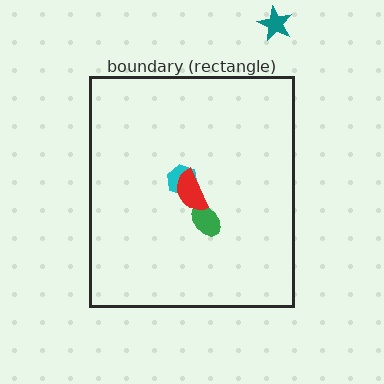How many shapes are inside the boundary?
3 inside, 1 outside.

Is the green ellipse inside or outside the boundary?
Inside.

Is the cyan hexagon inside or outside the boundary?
Inside.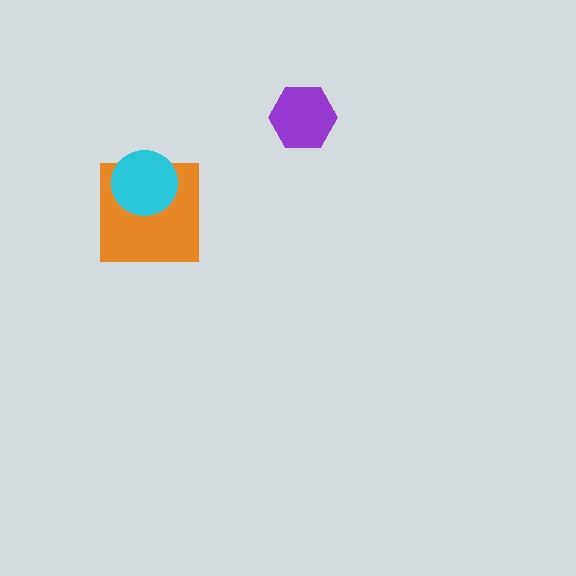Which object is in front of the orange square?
The cyan circle is in front of the orange square.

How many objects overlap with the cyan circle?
1 object overlaps with the cyan circle.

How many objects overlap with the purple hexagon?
0 objects overlap with the purple hexagon.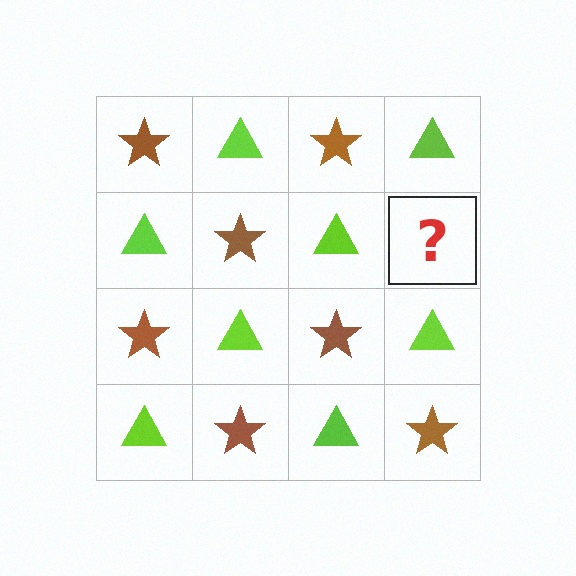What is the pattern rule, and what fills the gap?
The rule is that it alternates brown star and lime triangle in a checkerboard pattern. The gap should be filled with a brown star.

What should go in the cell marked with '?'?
The missing cell should contain a brown star.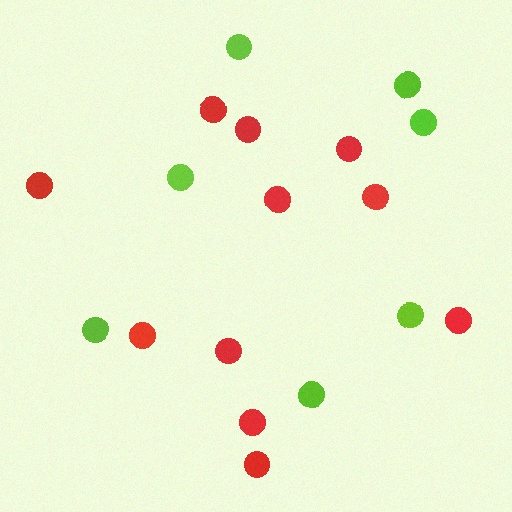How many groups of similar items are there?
There are 2 groups: one group of red circles (11) and one group of lime circles (7).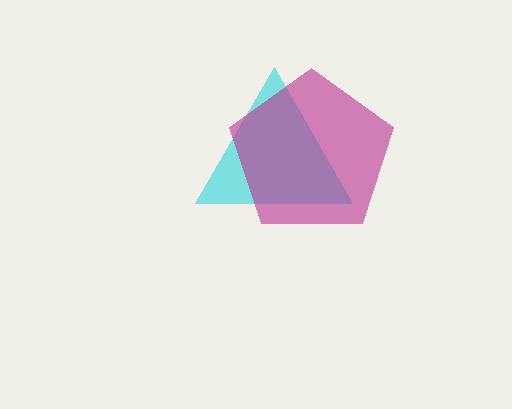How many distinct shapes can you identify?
There are 2 distinct shapes: a cyan triangle, a magenta pentagon.